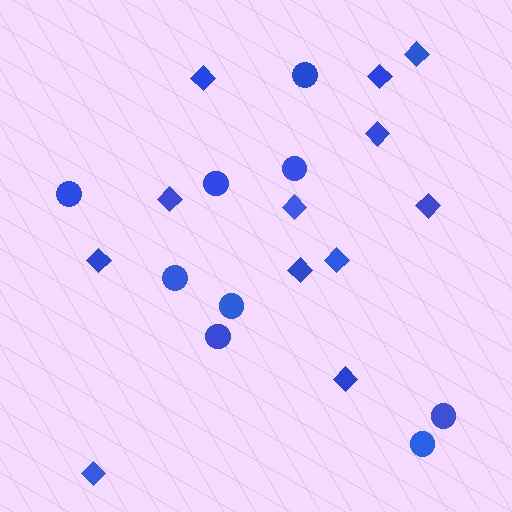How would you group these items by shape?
There are 2 groups: one group of diamonds (12) and one group of circles (9).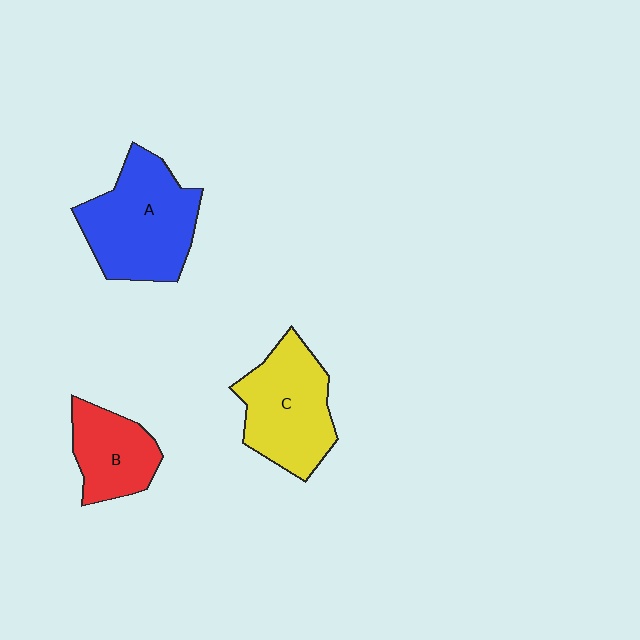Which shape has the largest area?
Shape A (blue).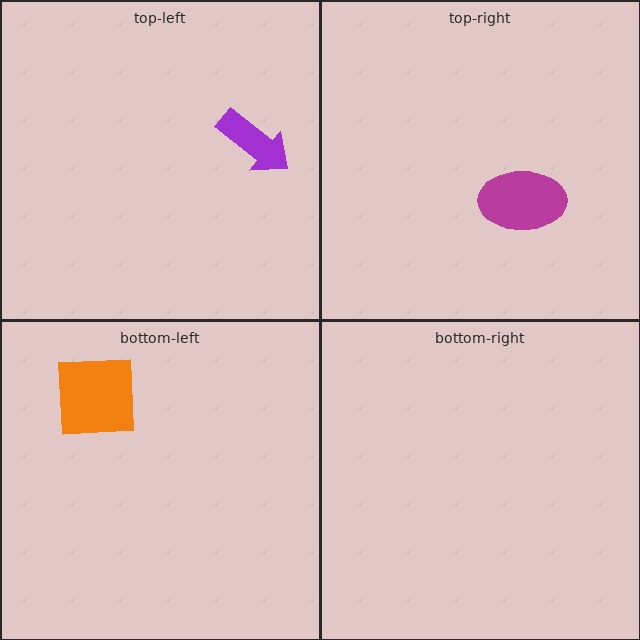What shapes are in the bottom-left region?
The orange square.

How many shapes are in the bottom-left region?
1.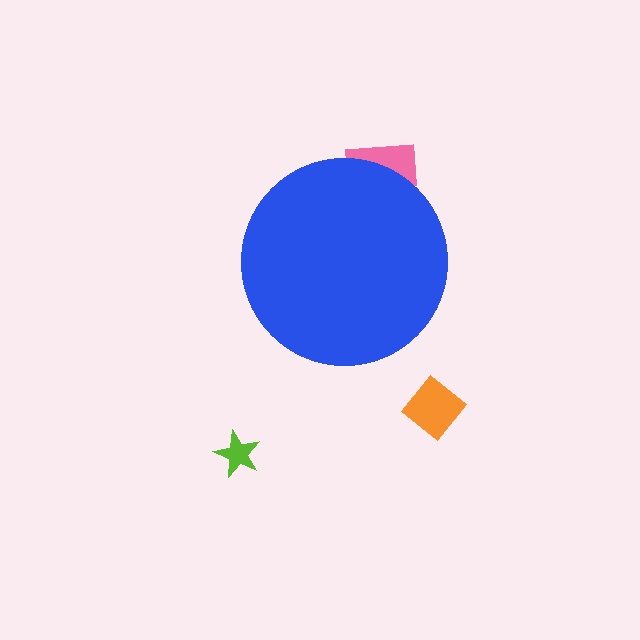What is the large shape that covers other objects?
A blue circle.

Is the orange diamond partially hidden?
No, the orange diamond is fully visible.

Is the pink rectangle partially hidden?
Yes, the pink rectangle is partially hidden behind the blue circle.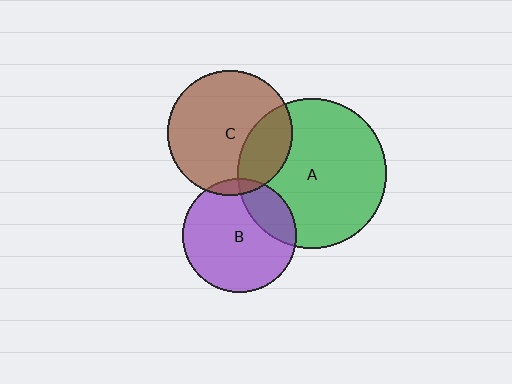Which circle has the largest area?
Circle A (green).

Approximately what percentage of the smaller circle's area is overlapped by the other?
Approximately 20%.